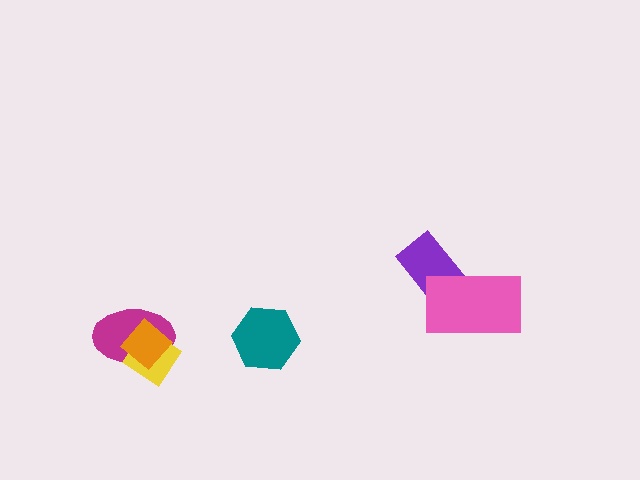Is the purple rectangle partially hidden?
Yes, it is partially covered by another shape.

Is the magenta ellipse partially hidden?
Yes, it is partially covered by another shape.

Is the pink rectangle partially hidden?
No, no other shape covers it.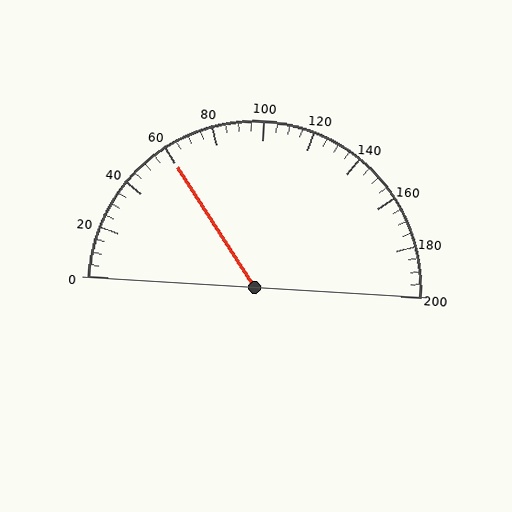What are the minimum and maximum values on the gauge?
The gauge ranges from 0 to 200.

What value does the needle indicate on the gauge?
The needle indicates approximately 60.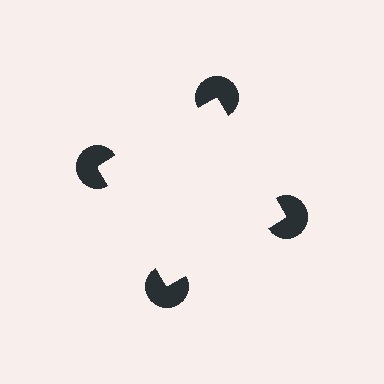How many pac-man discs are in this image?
There are 4 — one at each vertex of the illusory square.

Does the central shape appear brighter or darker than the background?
It typically appears slightly brighter than the background, even though no actual brightness change is drawn.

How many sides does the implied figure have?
4 sides.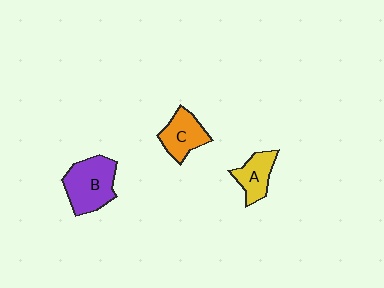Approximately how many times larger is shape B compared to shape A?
Approximately 1.7 times.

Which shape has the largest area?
Shape B (purple).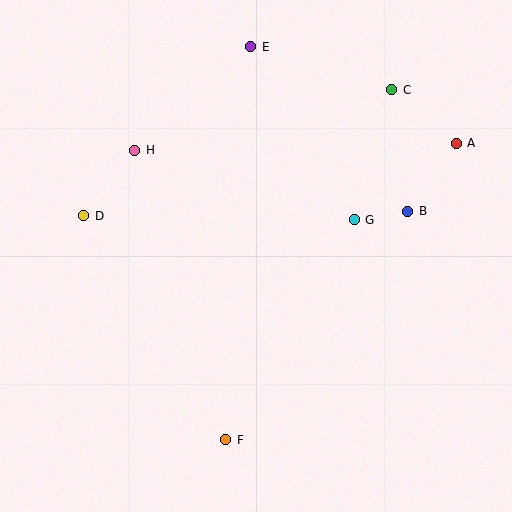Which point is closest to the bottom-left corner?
Point F is closest to the bottom-left corner.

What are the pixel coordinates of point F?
Point F is at (226, 440).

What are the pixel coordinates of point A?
Point A is at (456, 143).